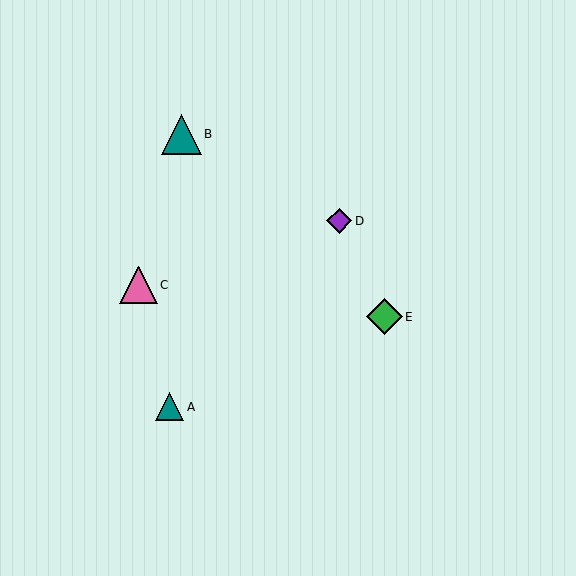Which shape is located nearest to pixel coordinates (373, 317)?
The green diamond (labeled E) at (384, 317) is nearest to that location.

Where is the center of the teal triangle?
The center of the teal triangle is at (181, 134).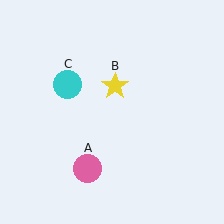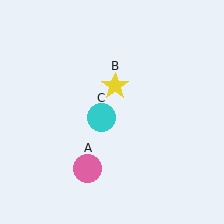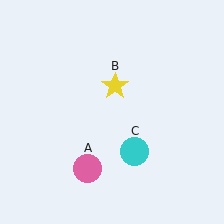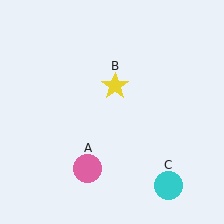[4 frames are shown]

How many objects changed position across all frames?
1 object changed position: cyan circle (object C).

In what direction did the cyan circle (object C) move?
The cyan circle (object C) moved down and to the right.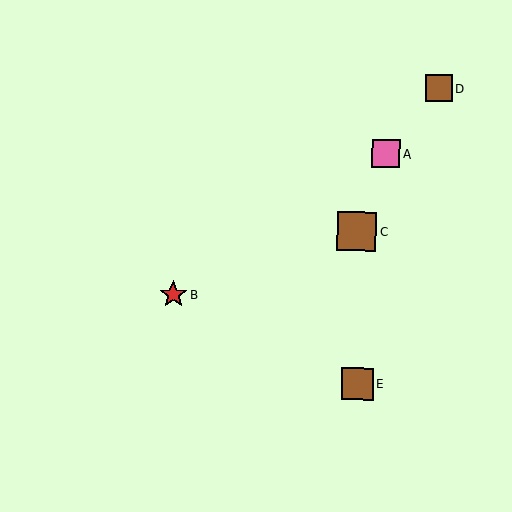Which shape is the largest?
The brown square (labeled C) is the largest.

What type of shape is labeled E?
Shape E is a brown square.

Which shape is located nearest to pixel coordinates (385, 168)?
The pink square (labeled A) at (386, 154) is nearest to that location.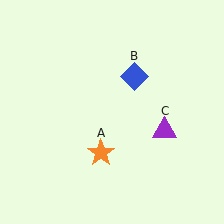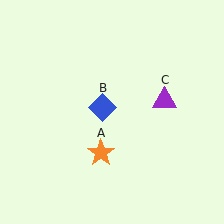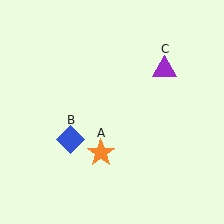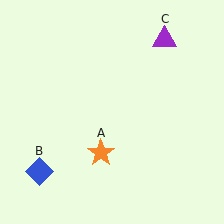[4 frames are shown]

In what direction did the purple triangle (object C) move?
The purple triangle (object C) moved up.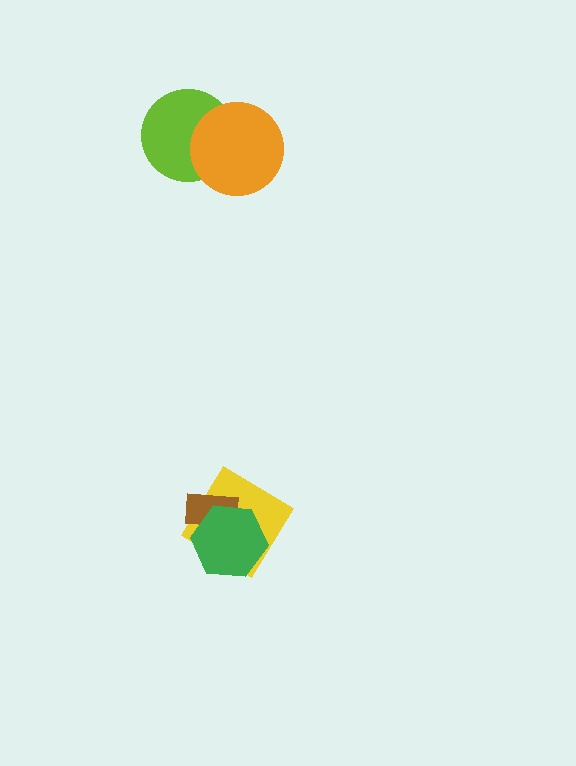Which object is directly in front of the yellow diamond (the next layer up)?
The brown rectangle is directly in front of the yellow diamond.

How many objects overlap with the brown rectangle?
2 objects overlap with the brown rectangle.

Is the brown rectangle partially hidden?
Yes, it is partially covered by another shape.